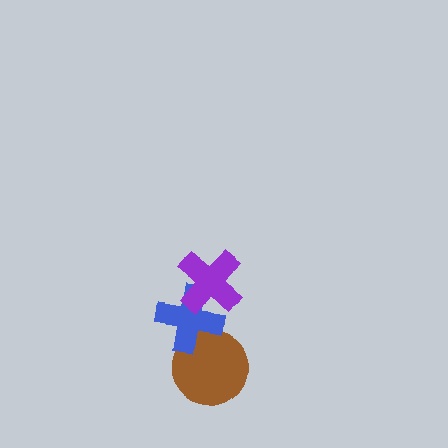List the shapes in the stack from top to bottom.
From top to bottom: the purple cross, the blue cross, the brown circle.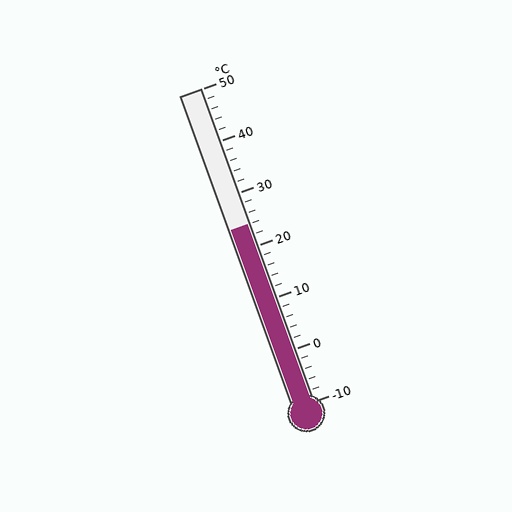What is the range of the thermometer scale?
The thermometer scale ranges from -10°C to 50°C.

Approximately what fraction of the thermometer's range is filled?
The thermometer is filled to approximately 55% of its range.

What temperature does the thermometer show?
The thermometer shows approximately 24°C.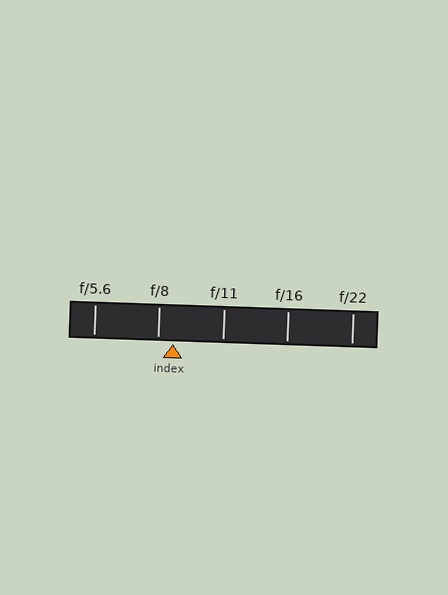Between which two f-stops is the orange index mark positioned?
The index mark is between f/8 and f/11.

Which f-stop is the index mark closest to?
The index mark is closest to f/8.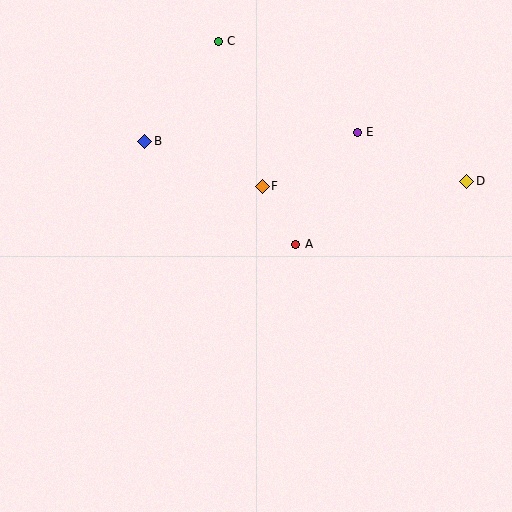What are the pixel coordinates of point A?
Point A is at (296, 244).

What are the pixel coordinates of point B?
Point B is at (145, 141).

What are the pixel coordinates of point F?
Point F is at (262, 186).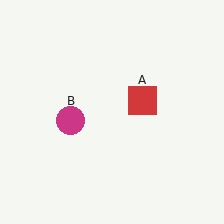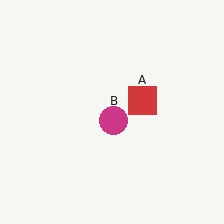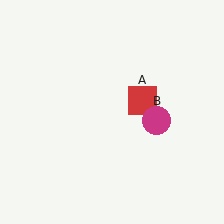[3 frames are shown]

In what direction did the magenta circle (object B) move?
The magenta circle (object B) moved right.